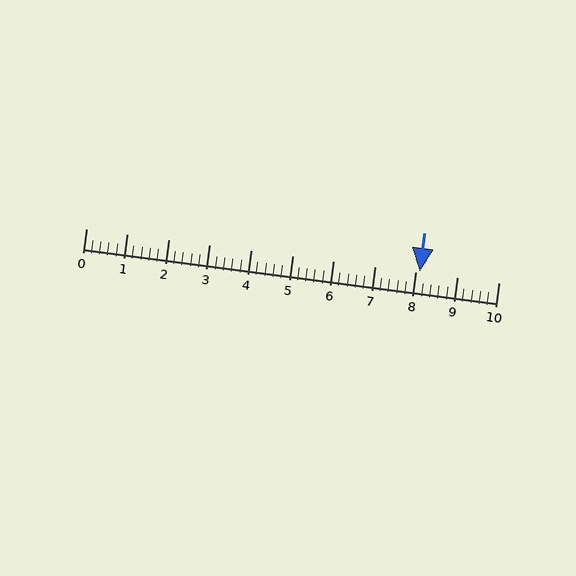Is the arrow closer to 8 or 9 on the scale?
The arrow is closer to 8.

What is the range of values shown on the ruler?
The ruler shows values from 0 to 10.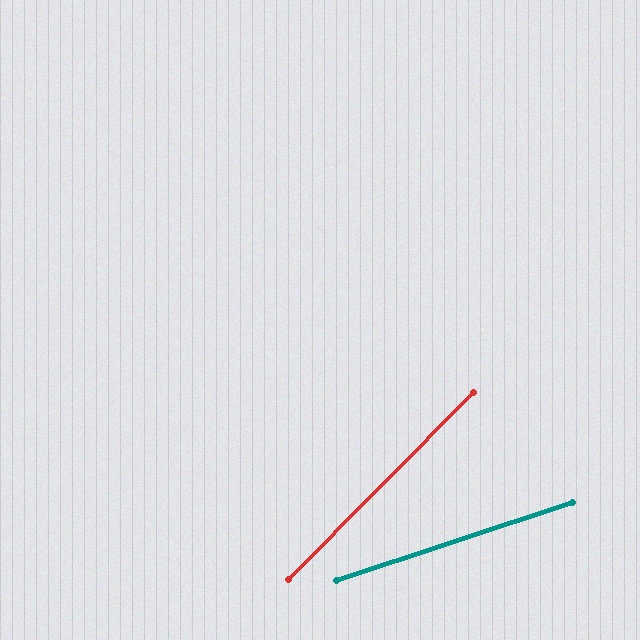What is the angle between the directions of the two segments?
Approximately 27 degrees.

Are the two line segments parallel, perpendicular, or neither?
Neither parallel nor perpendicular — they differ by about 27°.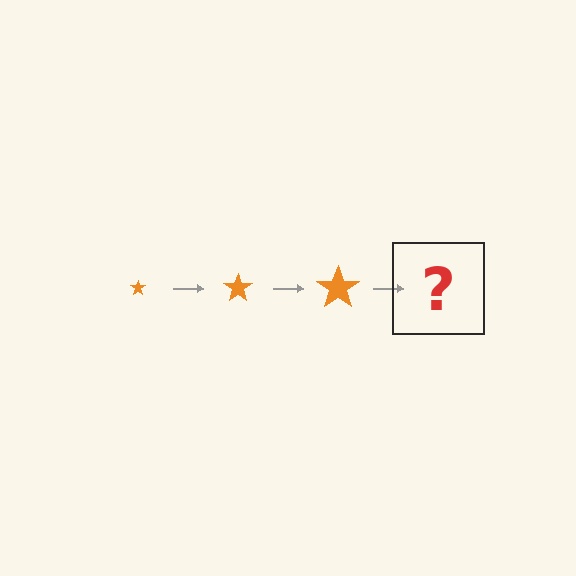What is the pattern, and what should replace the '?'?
The pattern is that the star gets progressively larger each step. The '?' should be an orange star, larger than the previous one.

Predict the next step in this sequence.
The next step is an orange star, larger than the previous one.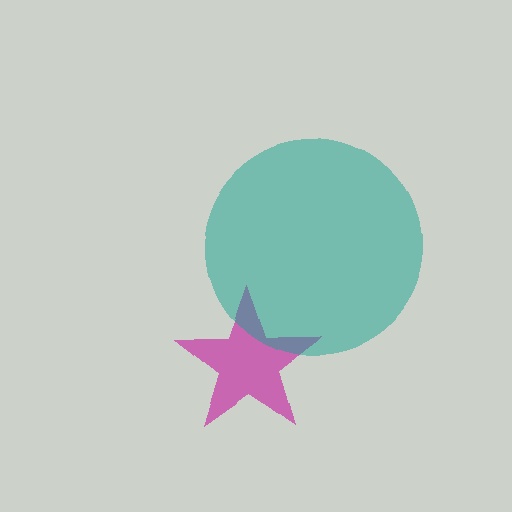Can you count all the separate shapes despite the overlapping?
Yes, there are 2 separate shapes.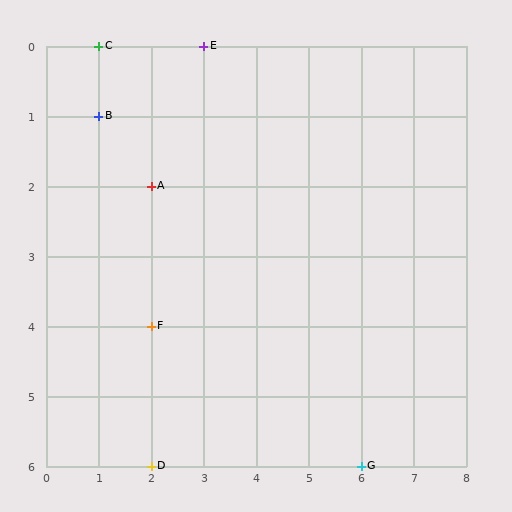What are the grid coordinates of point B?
Point B is at grid coordinates (1, 1).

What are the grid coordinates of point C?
Point C is at grid coordinates (1, 0).